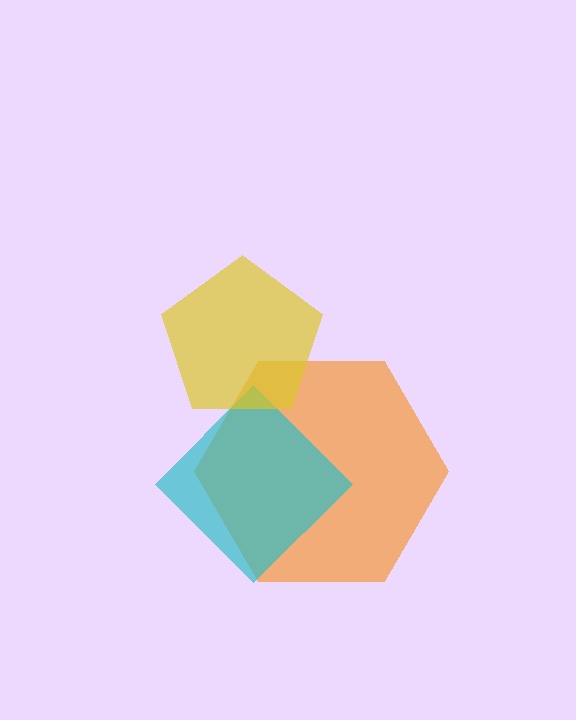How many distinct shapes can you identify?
There are 3 distinct shapes: an orange hexagon, a cyan diamond, a yellow pentagon.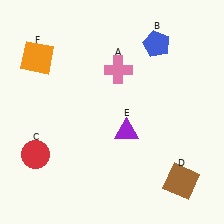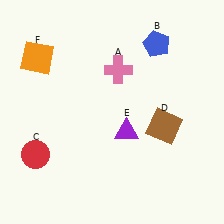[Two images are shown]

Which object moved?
The brown square (D) moved up.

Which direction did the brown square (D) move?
The brown square (D) moved up.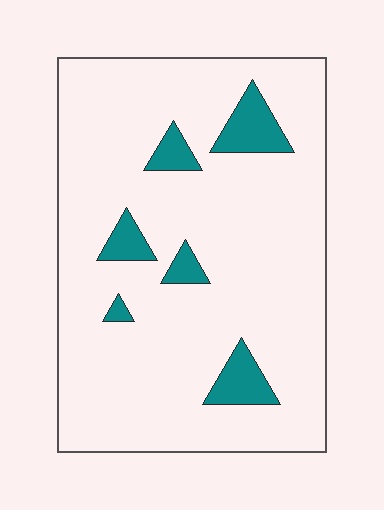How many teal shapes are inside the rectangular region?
6.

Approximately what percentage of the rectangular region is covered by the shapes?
Approximately 10%.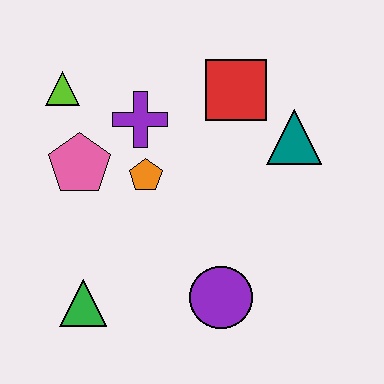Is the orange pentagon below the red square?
Yes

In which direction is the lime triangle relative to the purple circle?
The lime triangle is above the purple circle.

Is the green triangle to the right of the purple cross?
No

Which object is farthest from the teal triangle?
The green triangle is farthest from the teal triangle.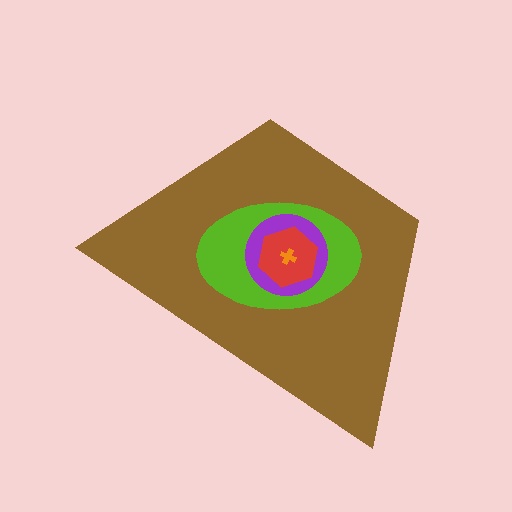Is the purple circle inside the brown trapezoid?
Yes.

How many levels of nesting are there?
5.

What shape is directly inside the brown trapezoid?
The lime ellipse.